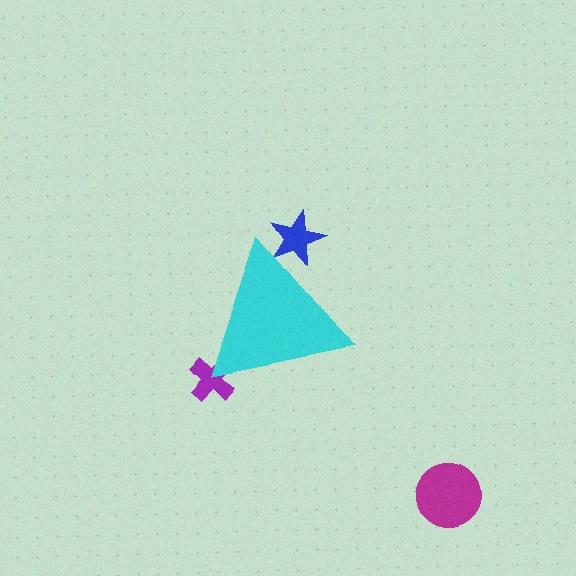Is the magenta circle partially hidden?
No, the magenta circle is fully visible.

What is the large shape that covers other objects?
A cyan triangle.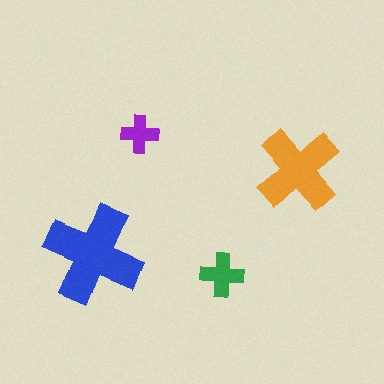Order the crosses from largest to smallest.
the blue one, the orange one, the green one, the purple one.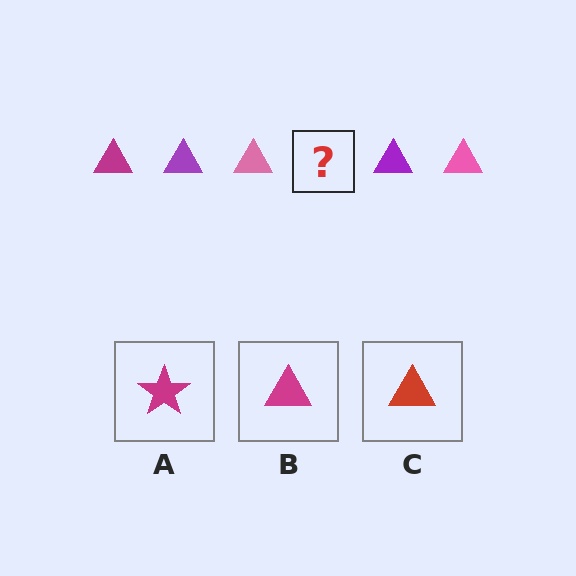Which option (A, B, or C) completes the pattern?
B.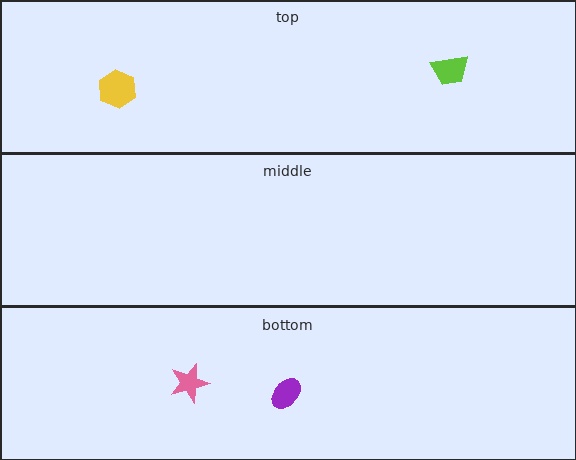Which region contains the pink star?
The bottom region.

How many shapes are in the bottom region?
2.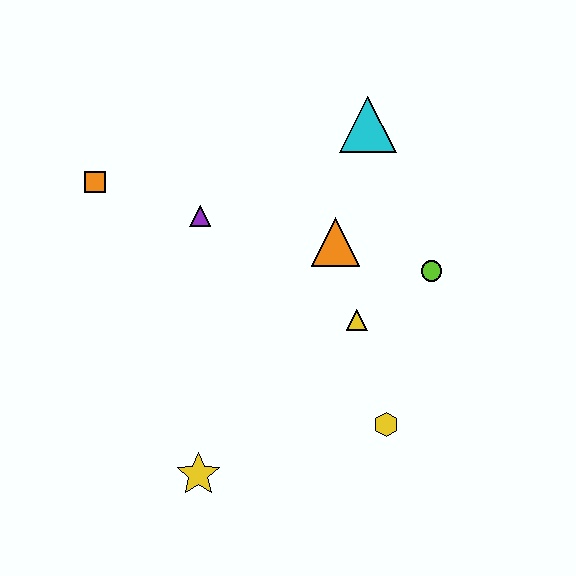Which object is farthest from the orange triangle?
The yellow star is farthest from the orange triangle.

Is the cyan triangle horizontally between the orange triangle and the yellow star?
No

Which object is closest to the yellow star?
The yellow hexagon is closest to the yellow star.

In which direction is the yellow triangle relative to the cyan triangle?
The yellow triangle is below the cyan triangle.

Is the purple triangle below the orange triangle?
No